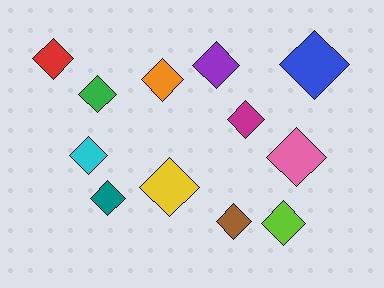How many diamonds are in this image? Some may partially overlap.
There are 12 diamonds.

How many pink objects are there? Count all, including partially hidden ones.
There is 1 pink object.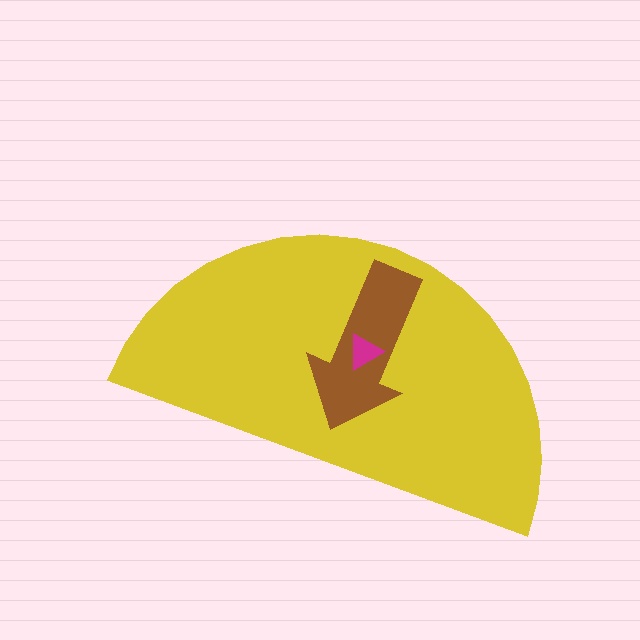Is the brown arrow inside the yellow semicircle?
Yes.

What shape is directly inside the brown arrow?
The magenta triangle.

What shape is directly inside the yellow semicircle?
The brown arrow.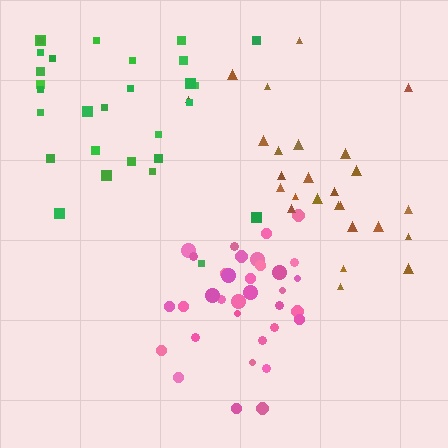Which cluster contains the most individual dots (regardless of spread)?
Pink (34).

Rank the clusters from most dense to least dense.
pink, green, brown.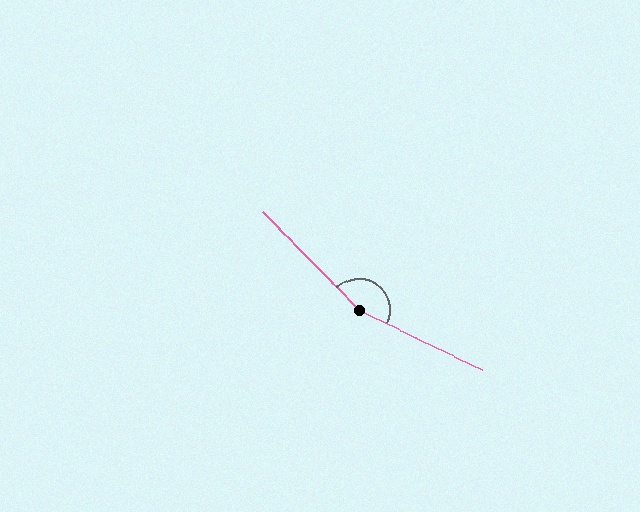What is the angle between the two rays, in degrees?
Approximately 161 degrees.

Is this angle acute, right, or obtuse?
It is obtuse.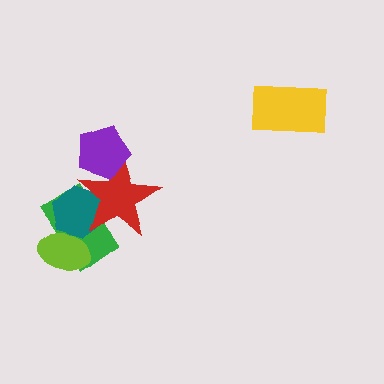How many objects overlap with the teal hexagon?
3 objects overlap with the teal hexagon.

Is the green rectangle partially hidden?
Yes, it is partially covered by another shape.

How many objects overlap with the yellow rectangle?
0 objects overlap with the yellow rectangle.